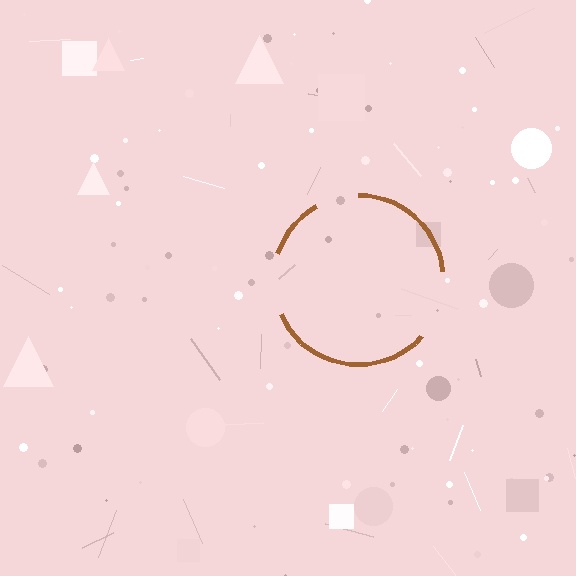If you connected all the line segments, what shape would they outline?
They would outline a circle.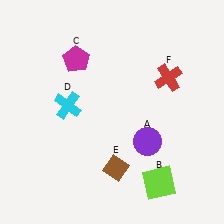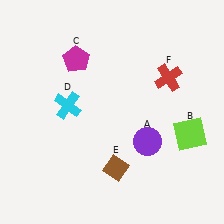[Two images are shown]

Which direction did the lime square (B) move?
The lime square (B) moved up.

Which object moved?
The lime square (B) moved up.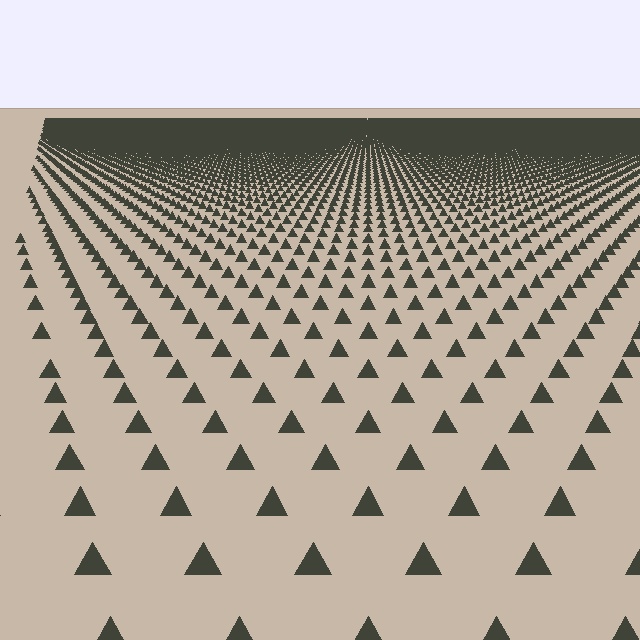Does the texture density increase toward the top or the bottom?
Density increases toward the top.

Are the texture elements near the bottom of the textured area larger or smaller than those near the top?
Larger. Near the bottom, elements are closer to the viewer and appear at a bigger on-screen size.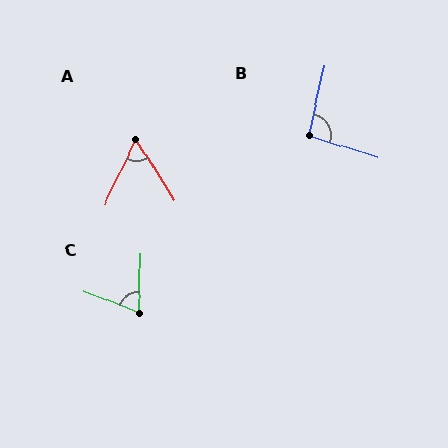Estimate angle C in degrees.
Approximately 70 degrees.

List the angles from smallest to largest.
A (57°), C (70°), B (95°).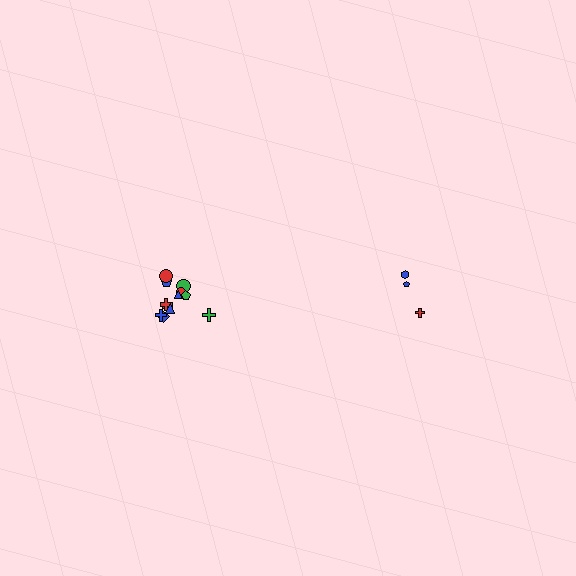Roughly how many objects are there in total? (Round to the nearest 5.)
Roughly 15 objects in total.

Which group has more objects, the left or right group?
The left group.